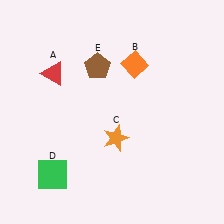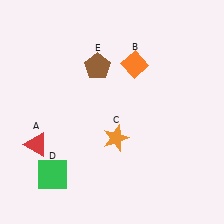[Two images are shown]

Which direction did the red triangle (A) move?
The red triangle (A) moved down.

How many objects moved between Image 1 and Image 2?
1 object moved between the two images.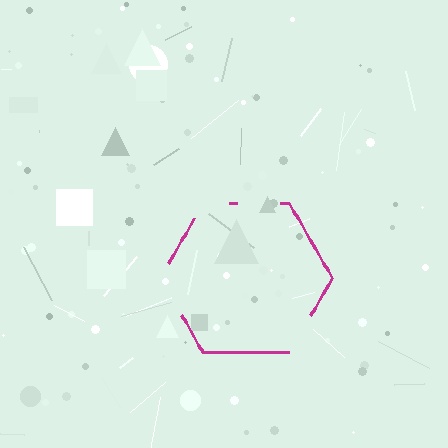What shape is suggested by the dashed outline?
The dashed outline suggests a hexagon.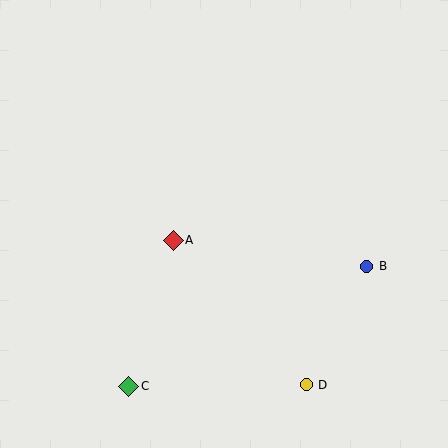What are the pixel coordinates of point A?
Point A is at (173, 240).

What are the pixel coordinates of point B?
Point B is at (367, 266).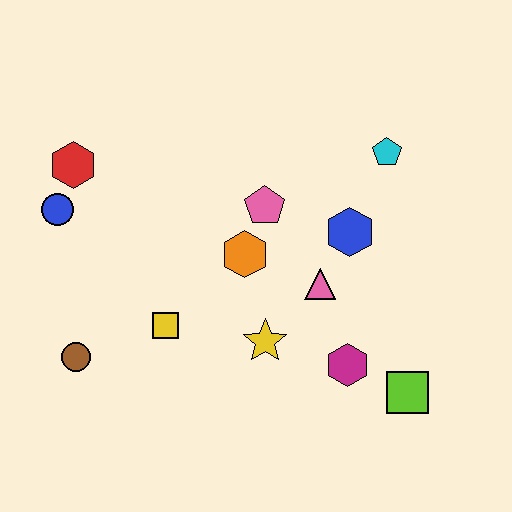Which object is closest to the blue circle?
The red hexagon is closest to the blue circle.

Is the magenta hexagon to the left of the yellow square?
No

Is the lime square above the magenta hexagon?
No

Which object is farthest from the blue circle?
The lime square is farthest from the blue circle.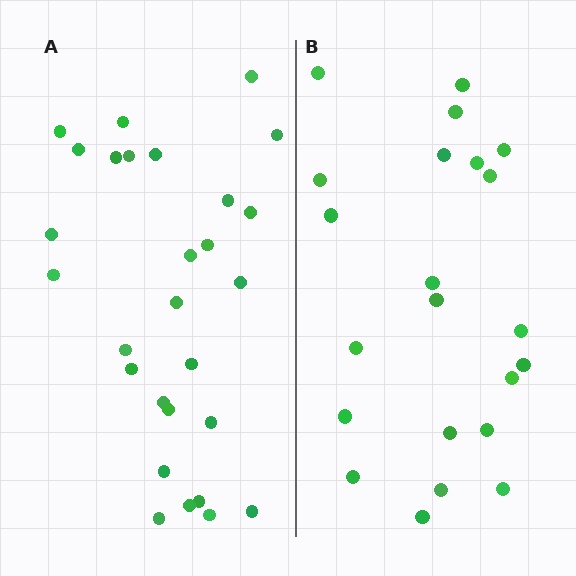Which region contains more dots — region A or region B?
Region A (the left region) has more dots.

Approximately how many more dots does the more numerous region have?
Region A has about 6 more dots than region B.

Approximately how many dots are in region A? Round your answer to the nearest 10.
About 30 dots. (The exact count is 28, which rounds to 30.)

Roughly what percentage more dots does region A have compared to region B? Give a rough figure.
About 25% more.